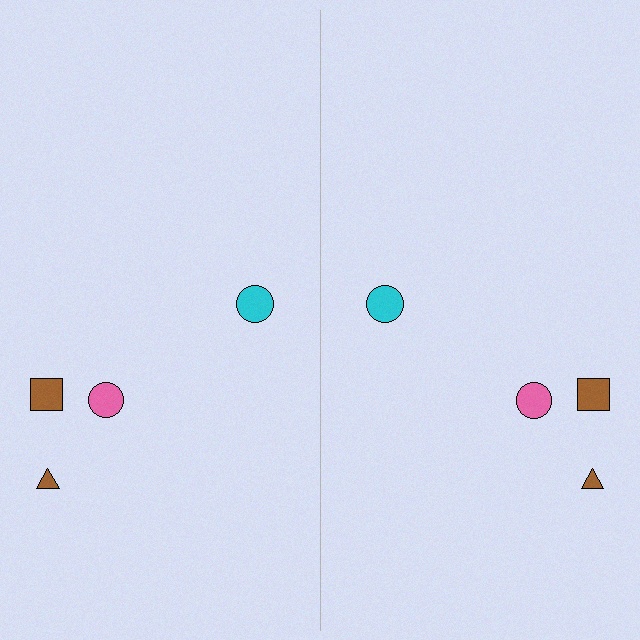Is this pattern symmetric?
Yes, this pattern has bilateral (reflection) symmetry.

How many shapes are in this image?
There are 8 shapes in this image.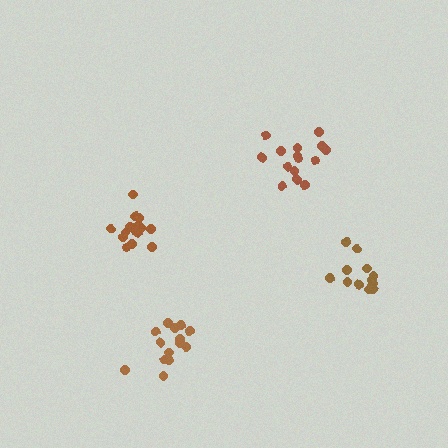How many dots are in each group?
Group 1: 17 dots, Group 2: 14 dots, Group 3: 16 dots, Group 4: 14 dots (61 total).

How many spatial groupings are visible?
There are 4 spatial groupings.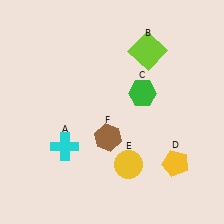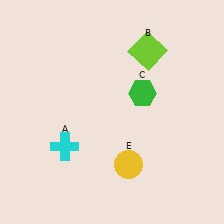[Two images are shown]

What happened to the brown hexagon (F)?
The brown hexagon (F) was removed in Image 2. It was in the bottom-left area of Image 1.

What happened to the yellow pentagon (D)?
The yellow pentagon (D) was removed in Image 2. It was in the bottom-right area of Image 1.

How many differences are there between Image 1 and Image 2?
There are 2 differences between the two images.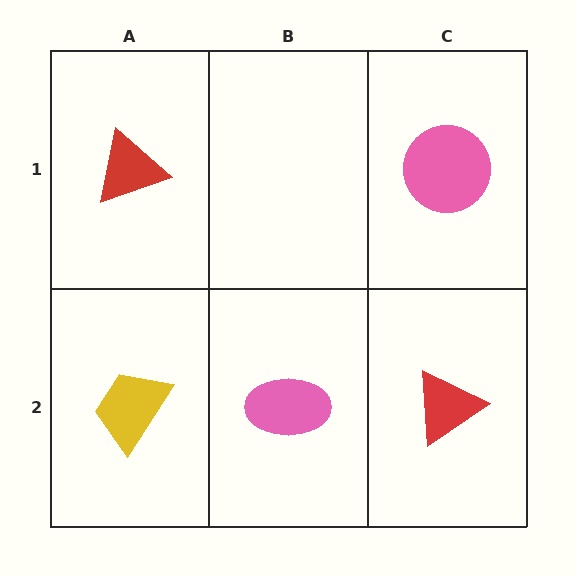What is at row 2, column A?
A yellow trapezoid.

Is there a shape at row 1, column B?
No, that cell is empty.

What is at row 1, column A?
A red triangle.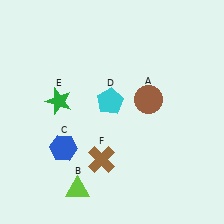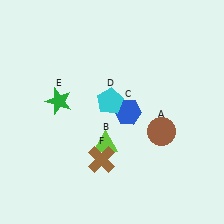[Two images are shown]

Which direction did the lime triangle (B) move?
The lime triangle (B) moved up.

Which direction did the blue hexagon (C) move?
The blue hexagon (C) moved right.